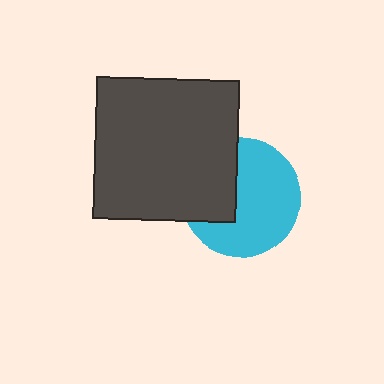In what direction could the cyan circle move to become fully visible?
The cyan circle could move right. That would shift it out from behind the dark gray square entirely.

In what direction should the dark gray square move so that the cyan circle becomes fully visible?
The dark gray square should move left. That is the shortest direction to clear the overlap and leave the cyan circle fully visible.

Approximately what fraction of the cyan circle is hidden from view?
Roughly 35% of the cyan circle is hidden behind the dark gray square.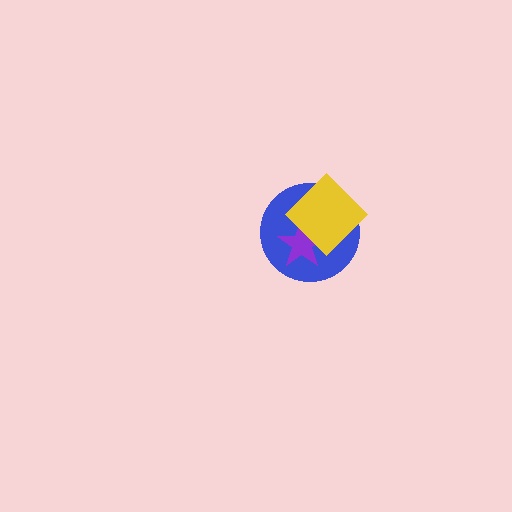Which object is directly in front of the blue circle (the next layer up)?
The purple star is directly in front of the blue circle.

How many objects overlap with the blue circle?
2 objects overlap with the blue circle.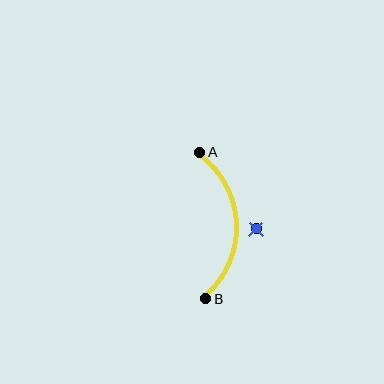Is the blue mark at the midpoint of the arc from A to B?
No — the blue mark does not lie on the arc at all. It sits slightly outside the curve.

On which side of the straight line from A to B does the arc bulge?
The arc bulges to the right of the straight line connecting A and B.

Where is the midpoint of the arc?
The arc midpoint is the point on the curve farthest from the straight line joining A and B. It sits to the right of that line.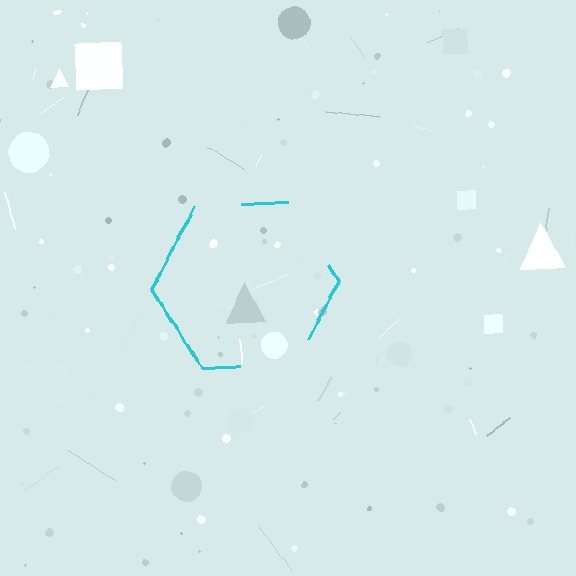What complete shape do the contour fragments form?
The contour fragments form a hexagon.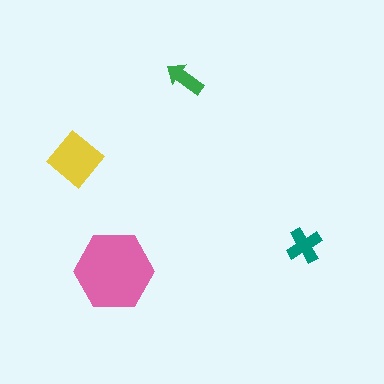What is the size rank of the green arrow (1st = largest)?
4th.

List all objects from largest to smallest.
The pink hexagon, the yellow diamond, the teal cross, the green arrow.